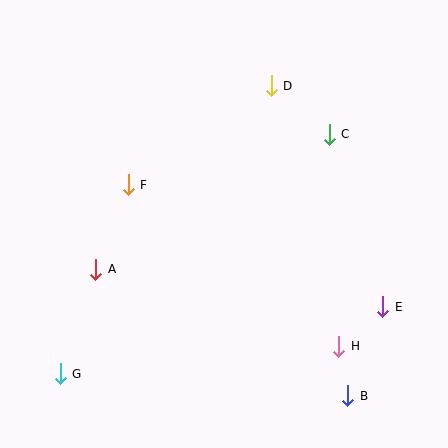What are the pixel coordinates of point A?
Point A is at (96, 269).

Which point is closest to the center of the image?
Point F at (128, 185) is closest to the center.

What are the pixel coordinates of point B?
Point B is at (348, 396).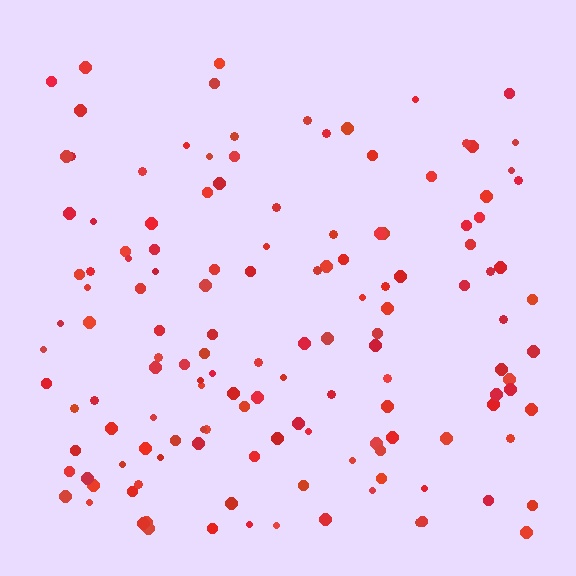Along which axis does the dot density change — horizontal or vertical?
Vertical.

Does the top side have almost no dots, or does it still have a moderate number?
Still a moderate number, just noticeably fewer than the bottom.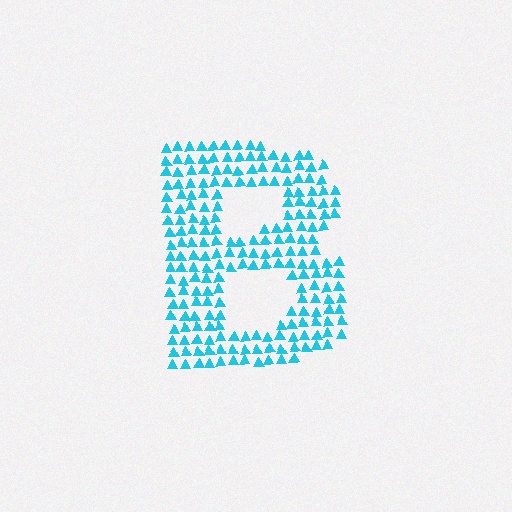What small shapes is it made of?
It is made of small triangles.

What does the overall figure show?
The overall figure shows the letter B.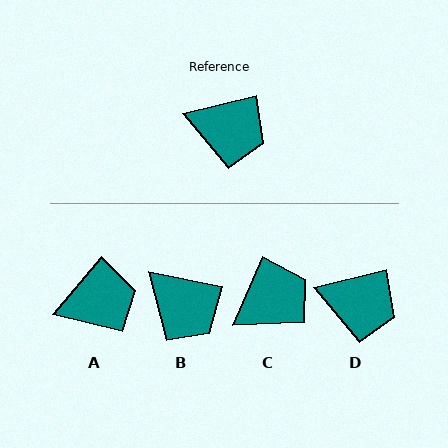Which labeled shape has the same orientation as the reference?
D.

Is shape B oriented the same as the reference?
No, it is off by about 25 degrees.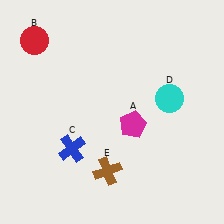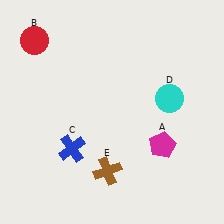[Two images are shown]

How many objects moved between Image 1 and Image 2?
1 object moved between the two images.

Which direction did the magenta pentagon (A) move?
The magenta pentagon (A) moved right.